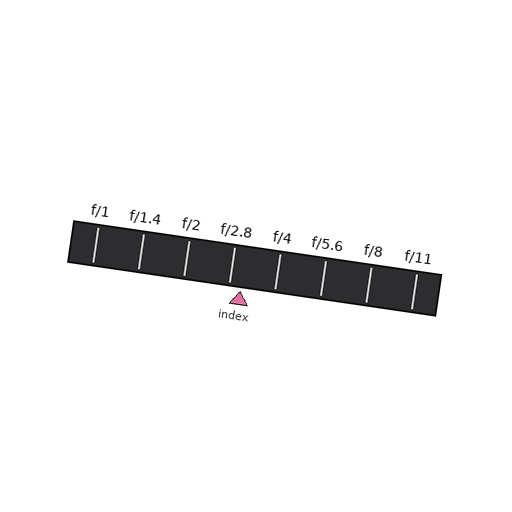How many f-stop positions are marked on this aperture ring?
There are 8 f-stop positions marked.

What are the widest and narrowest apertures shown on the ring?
The widest aperture shown is f/1 and the narrowest is f/11.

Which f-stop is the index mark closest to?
The index mark is closest to f/2.8.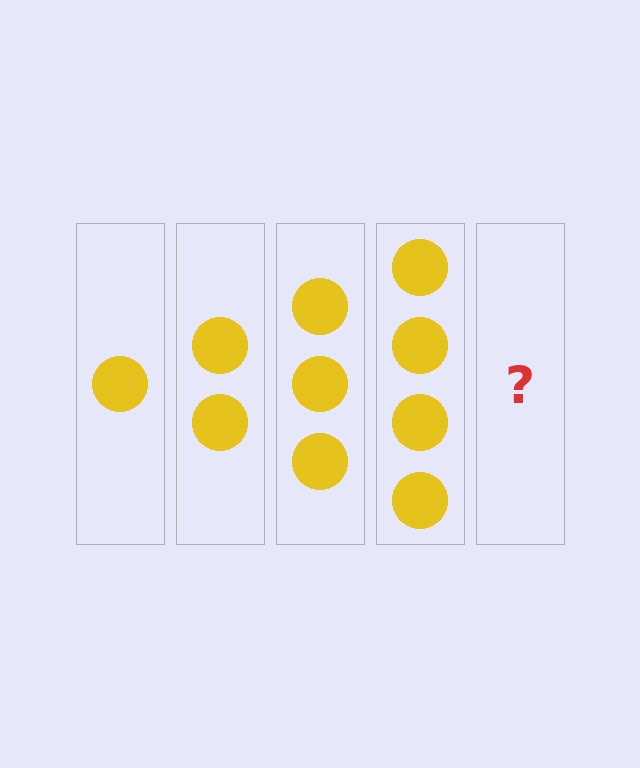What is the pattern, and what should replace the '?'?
The pattern is that each step adds one more circle. The '?' should be 5 circles.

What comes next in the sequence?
The next element should be 5 circles.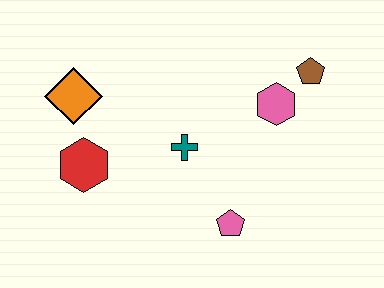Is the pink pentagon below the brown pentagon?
Yes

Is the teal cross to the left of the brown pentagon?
Yes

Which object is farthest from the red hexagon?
The brown pentagon is farthest from the red hexagon.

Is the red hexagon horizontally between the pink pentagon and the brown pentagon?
No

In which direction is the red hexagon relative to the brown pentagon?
The red hexagon is to the left of the brown pentagon.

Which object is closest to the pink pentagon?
The teal cross is closest to the pink pentagon.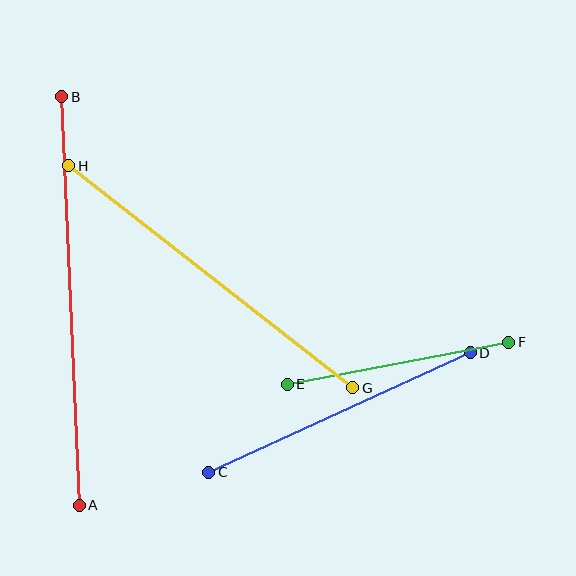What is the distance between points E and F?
The distance is approximately 225 pixels.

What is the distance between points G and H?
The distance is approximately 360 pixels.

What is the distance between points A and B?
The distance is approximately 409 pixels.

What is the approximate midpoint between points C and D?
The midpoint is at approximately (340, 413) pixels.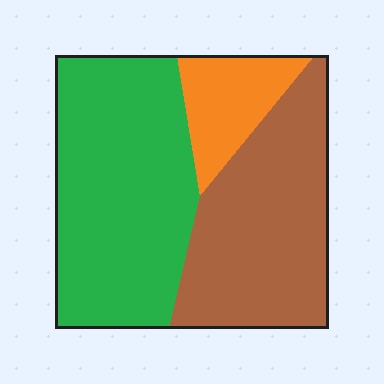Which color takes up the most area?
Green, at roughly 50%.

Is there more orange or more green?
Green.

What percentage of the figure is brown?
Brown covers 39% of the figure.